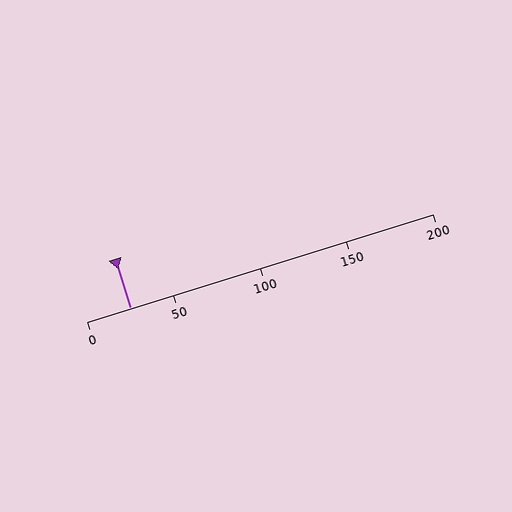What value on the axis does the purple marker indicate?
The marker indicates approximately 25.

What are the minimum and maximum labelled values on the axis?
The axis runs from 0 to 200.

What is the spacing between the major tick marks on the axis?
The major ticks are spaced 50 apart.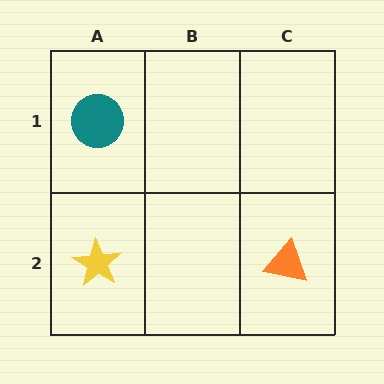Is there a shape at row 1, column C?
No, that cell is empty.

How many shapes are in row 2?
2 shapes.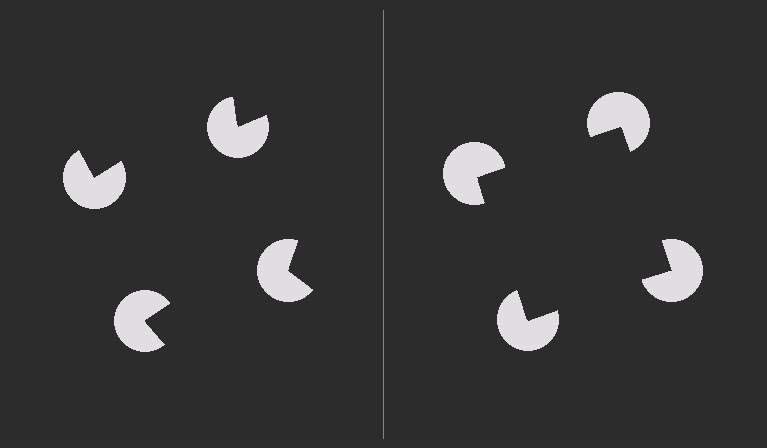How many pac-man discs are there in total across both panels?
8 — 4 on each side.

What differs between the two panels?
The pac-man discs are positioned identically on both sides; only the wedge orientations differ. On the right they align to a square; on the left they are misaligned.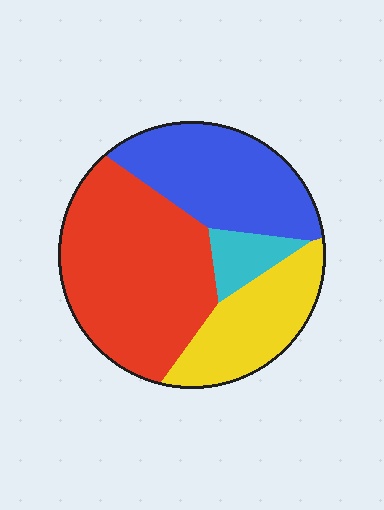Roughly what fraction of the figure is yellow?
Yellow takes up about one fifth (1/5) of the figure.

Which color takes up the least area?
Cyan, at roughly 5%.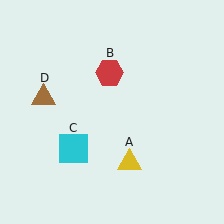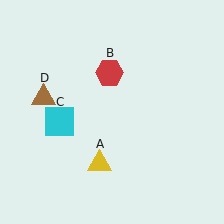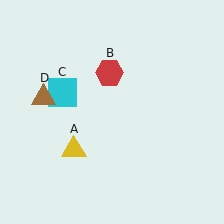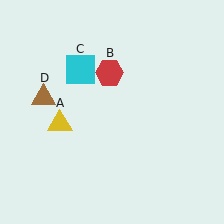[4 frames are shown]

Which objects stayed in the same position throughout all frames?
Red hexagon (object B) and brown triangle (object D) remained stationary.